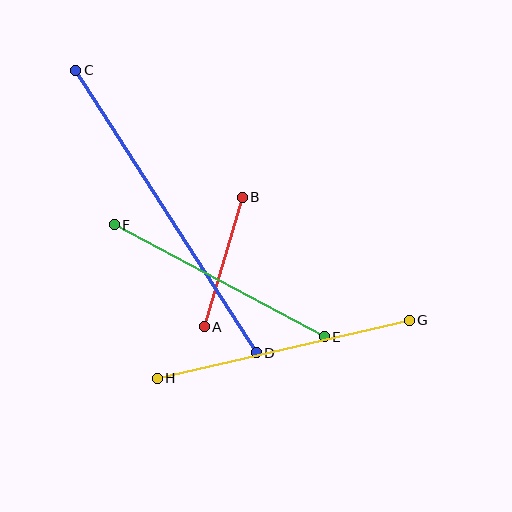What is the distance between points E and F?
The distance is approximately 238 pixels.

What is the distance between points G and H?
The distance is approximately 258 pixels.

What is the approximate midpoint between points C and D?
The midpoint is at approximately (166, 212) pixels.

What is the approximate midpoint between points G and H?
The midpoint is at approximately (283, 349) pixels.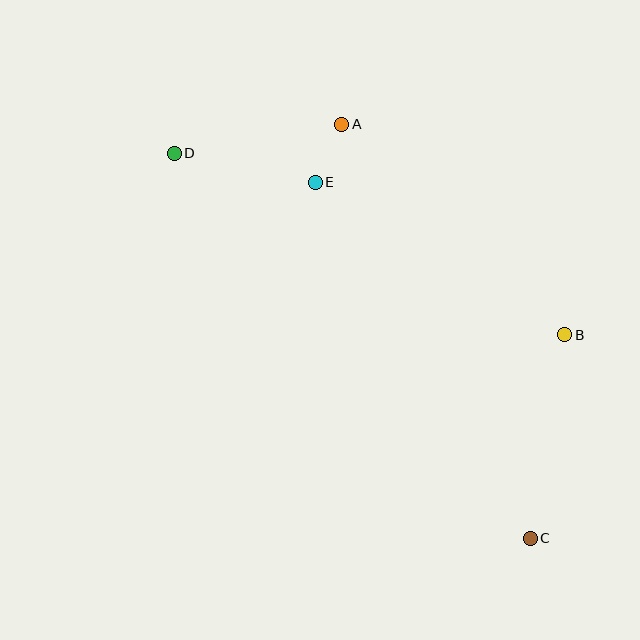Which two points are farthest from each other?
Points C and D are farthest from each other.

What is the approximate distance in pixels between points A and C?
The distance between A and C is approximately 455 pixels.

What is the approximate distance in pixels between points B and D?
The distance between B and D is approximately 431 pixels.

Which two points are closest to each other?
Points A and E are closest to each other.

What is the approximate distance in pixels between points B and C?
The distance between B and C is approximately 206 pixels.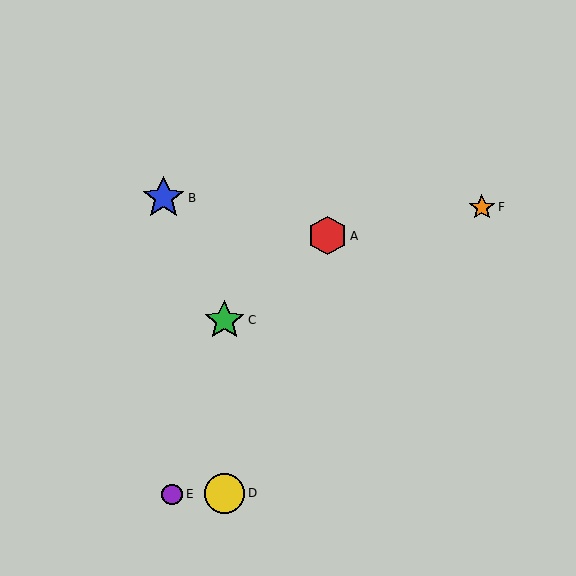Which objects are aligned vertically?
Objects C, D are aligned vertically.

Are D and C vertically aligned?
Yes, both are at x≈224.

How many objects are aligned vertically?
2 objects (C, D) are aligned vertically.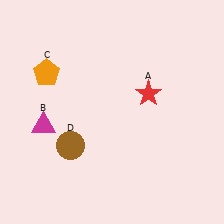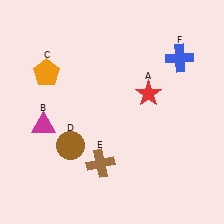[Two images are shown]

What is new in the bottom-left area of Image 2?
A brown cross (E) was added in the bottom-left area of Image 2.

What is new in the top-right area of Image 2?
A blue cross (F) was added in the top-right area of Image 2.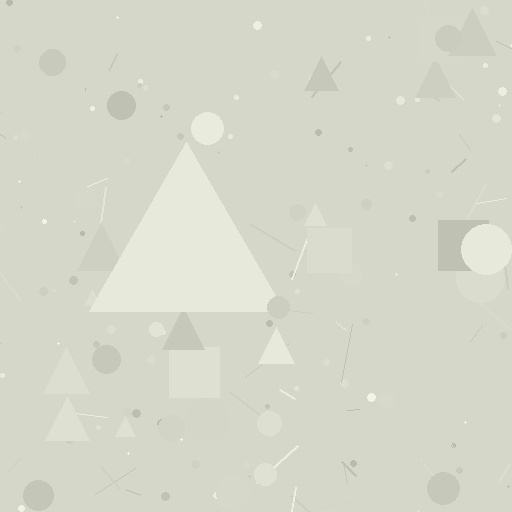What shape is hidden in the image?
A triangle is hidden in the image.